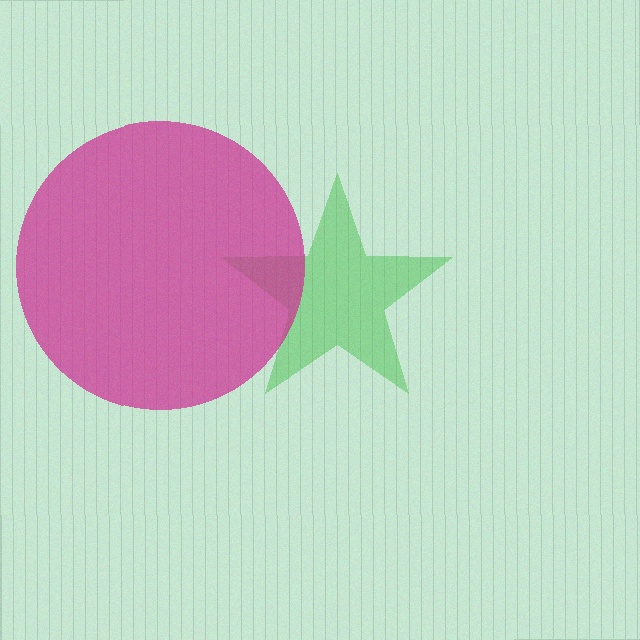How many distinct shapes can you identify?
There are 2 distinct shapes: a green star, a magenta circle.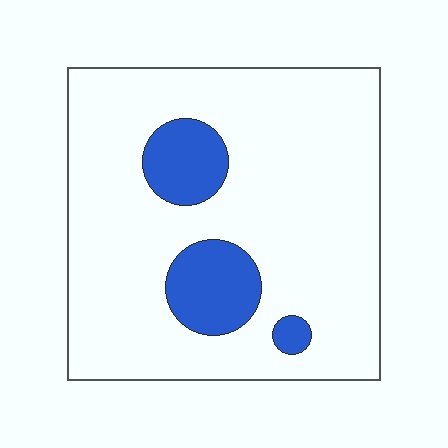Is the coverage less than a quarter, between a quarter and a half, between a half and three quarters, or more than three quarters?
Less than a quarter.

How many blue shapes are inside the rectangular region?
3.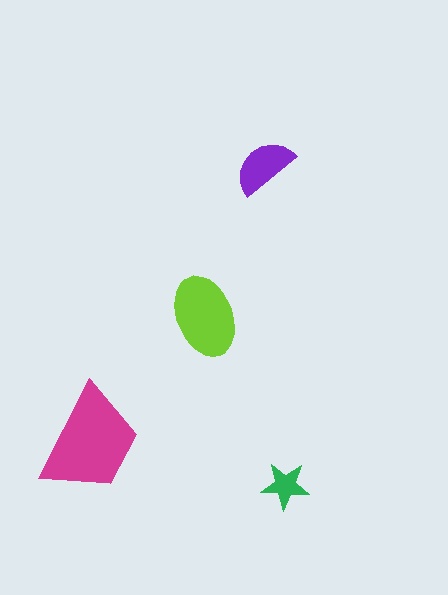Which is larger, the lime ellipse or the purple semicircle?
The lime ellipse.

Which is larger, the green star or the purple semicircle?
The purple semicircle.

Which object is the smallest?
The green star.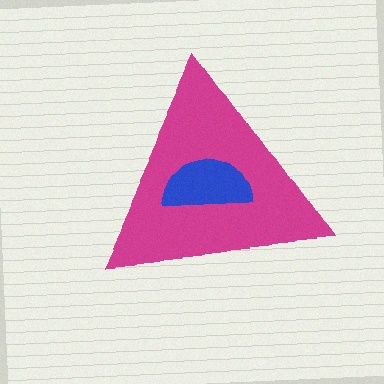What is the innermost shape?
The blue semicircle.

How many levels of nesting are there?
2.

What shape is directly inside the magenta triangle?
The blue semicircle.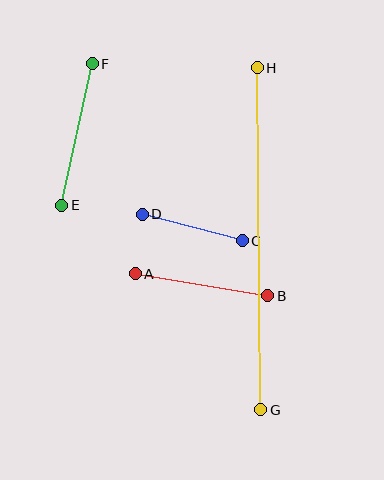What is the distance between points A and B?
The distance is approximately 135 pixels.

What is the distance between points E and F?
The distance is approximately 145 pixels.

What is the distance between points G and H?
The distance is approximately 342 pixels.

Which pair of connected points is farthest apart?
Points G and H are farthest apart.